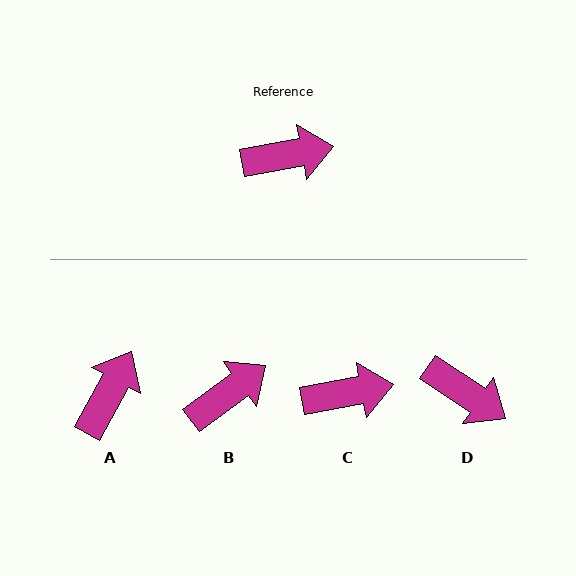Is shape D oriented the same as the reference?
No, it is off by about 44 degrees.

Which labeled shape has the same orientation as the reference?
C.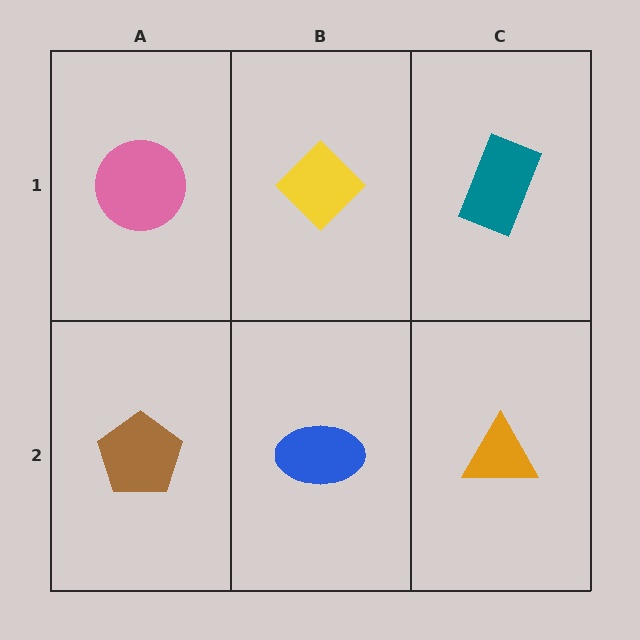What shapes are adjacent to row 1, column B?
A blue ellipse (row 2, column B), a pink circle (row 1, column A), a teal rectangle (row 1, column C).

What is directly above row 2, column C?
A teal rectangle.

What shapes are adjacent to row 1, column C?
An orange triangle (row 2, column C), a yellow diamond (row 1, column B).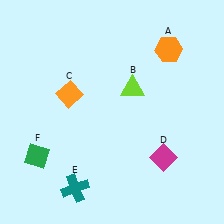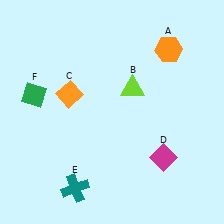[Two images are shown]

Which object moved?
The green diamond (F) moved up.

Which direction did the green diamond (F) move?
The green diamond (F) moved up.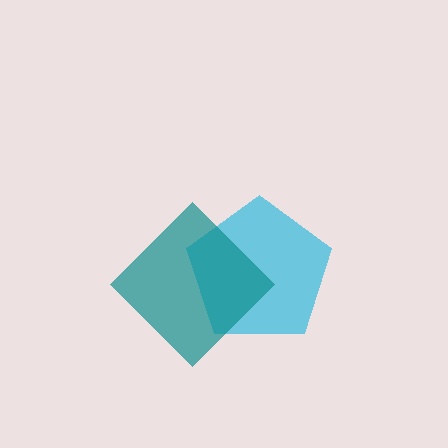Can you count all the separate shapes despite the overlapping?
Yes, there are 2 separate shapes.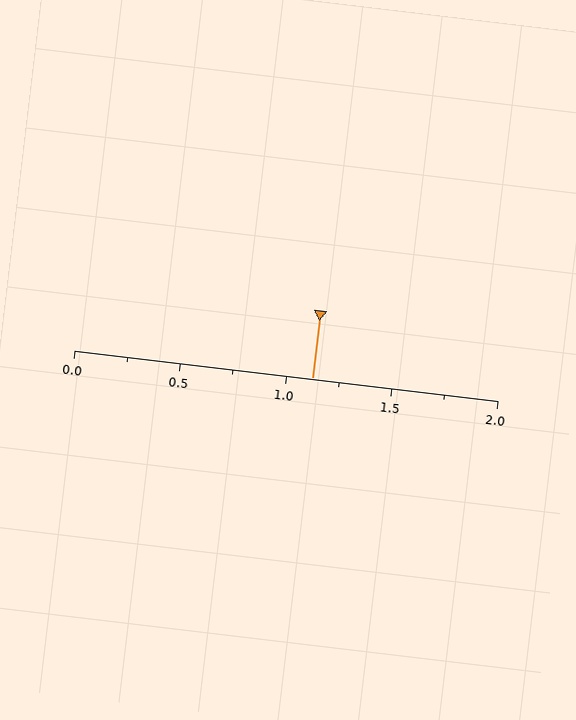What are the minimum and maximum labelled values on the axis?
The axis runs from 0.0 to 2.0.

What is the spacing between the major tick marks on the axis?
The major ticks are spaced 0.5 apart.